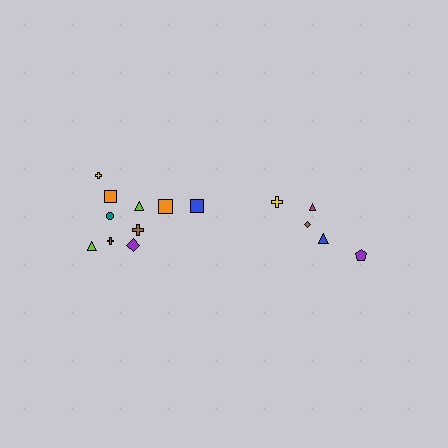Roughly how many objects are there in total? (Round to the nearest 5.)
Roughly 15 objects in total.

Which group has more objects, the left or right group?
The left group.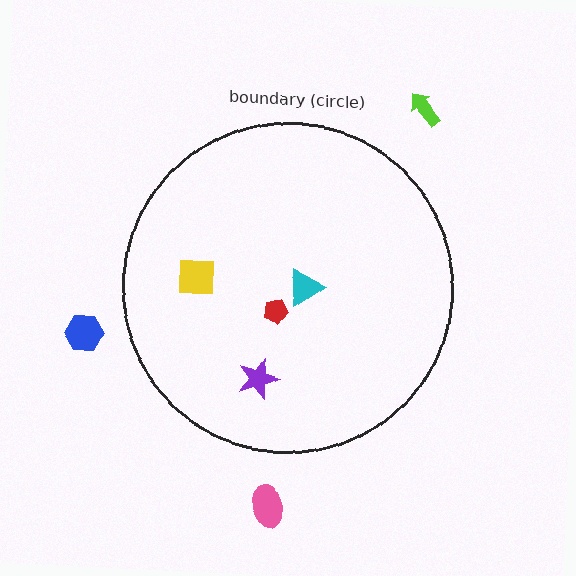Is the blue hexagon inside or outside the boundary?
Outside.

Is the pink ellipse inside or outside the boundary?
Outside.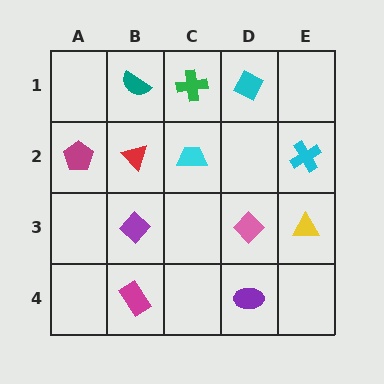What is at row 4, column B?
A magenta rectangle.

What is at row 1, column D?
A cyan diamond.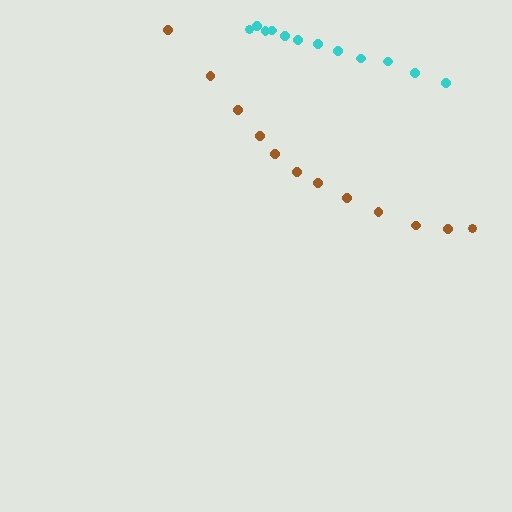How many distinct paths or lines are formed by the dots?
There are 2 distinct paths.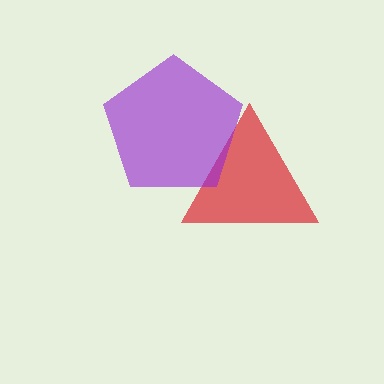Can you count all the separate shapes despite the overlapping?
Yes, there are 2 separate shapes.